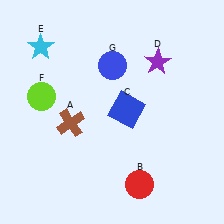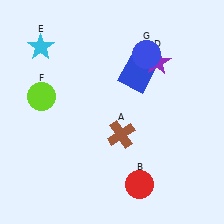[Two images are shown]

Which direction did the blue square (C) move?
The blue square (C) moved up.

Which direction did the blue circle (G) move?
The blue circle (G) moved right.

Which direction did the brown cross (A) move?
The brown cross (A) moved right.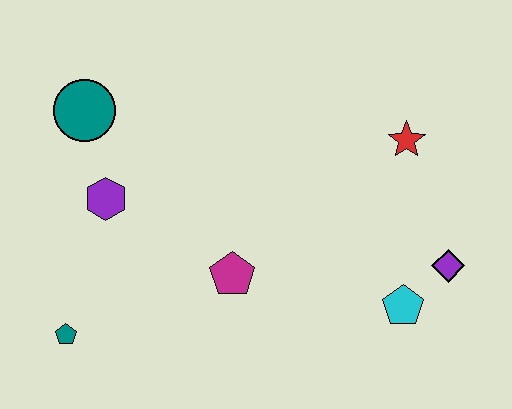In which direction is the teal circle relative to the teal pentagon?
The teal circle is above the teal pentagon.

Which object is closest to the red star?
The purple diamond is closest to the red star.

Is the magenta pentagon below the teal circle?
Yes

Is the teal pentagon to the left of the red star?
Yes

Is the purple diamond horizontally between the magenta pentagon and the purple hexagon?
No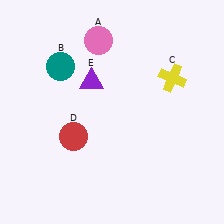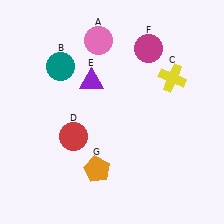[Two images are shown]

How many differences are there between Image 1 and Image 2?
There are 2 differences between the two images.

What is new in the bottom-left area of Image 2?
An orange pentagon (G) was added in the bottom-left area of Image 2.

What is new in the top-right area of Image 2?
A magenta circle (F) was added in the top-right area of Image 2.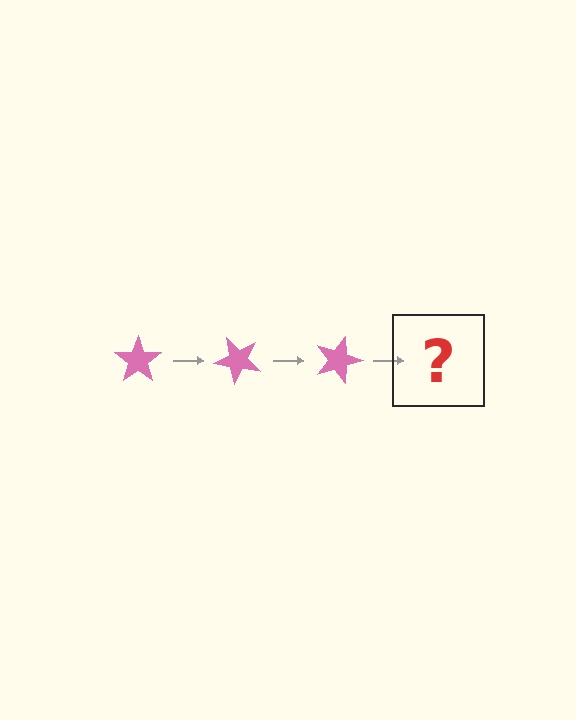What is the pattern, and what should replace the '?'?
The pattern is that the star rotates 45 degrees each step. The '?' should be a pink star rotated 135 degrees.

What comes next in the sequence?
The next element should be a pink star rotated 135 degrees.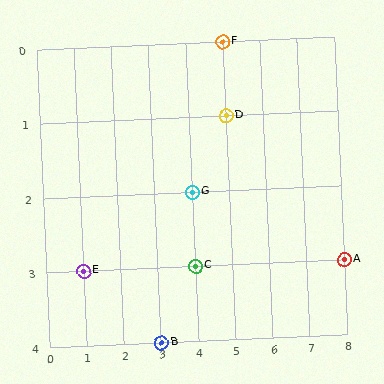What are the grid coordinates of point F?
Point F is at grid coordinates (5, 0).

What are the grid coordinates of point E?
Point E is at grid coordinates (1, 3).